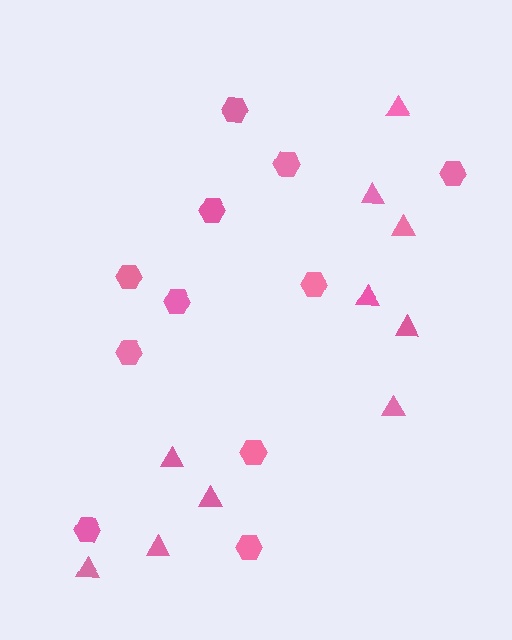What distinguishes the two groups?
There are 2 groups: one group of hexagons (11) and one group of triangles (10).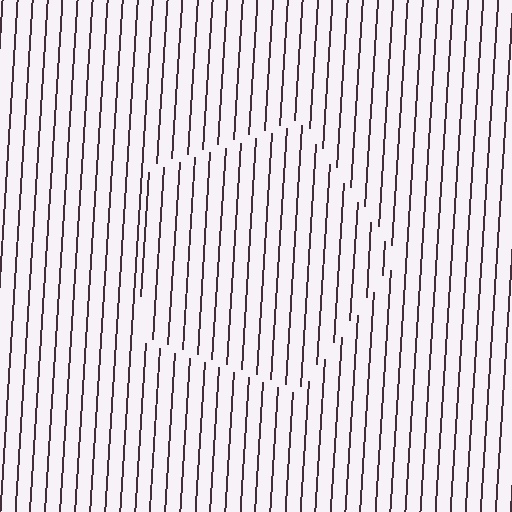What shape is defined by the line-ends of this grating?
An illusory pentagon. The interior of the shape contains the same grating, shifted by half a period — the contour is defined by the phase discontinuity where line-ends from the inner and outer gratings abut.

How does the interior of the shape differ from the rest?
The interior of the shape contains the same grating, shifted by half a period — the contour is defined by the phase discontinuity where line-ends from the inner and outer gratings abut.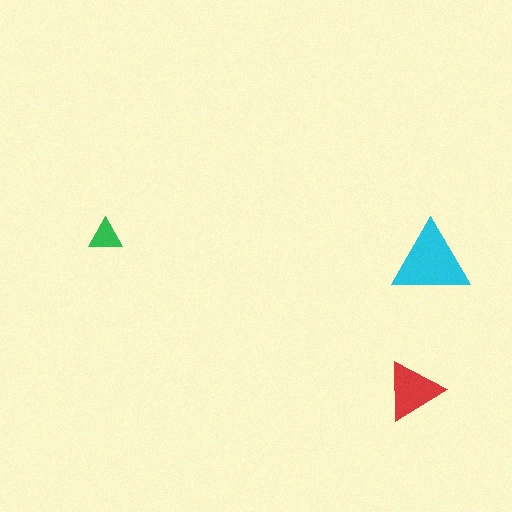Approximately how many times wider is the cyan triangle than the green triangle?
About 2.5 times wider.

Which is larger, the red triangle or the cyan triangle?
The cyan one.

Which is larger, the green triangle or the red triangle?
The red one.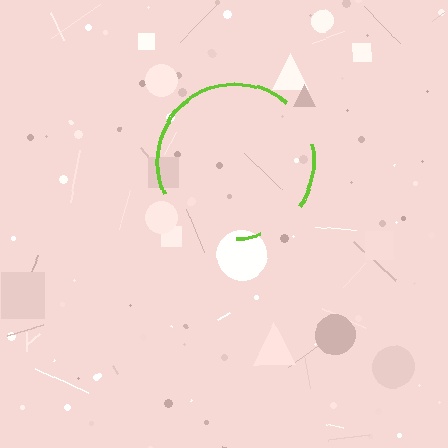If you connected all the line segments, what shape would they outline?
They would outline a circle.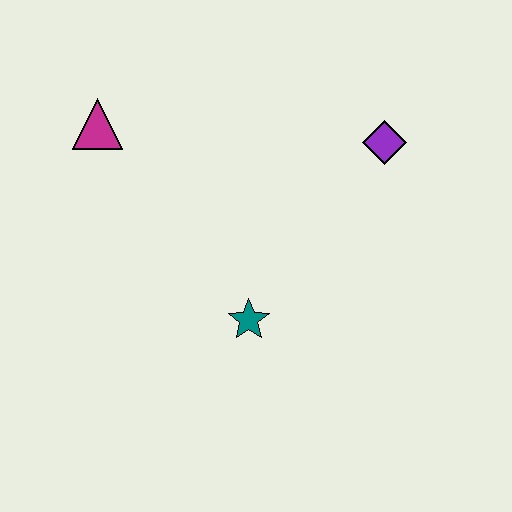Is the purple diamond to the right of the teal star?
Yes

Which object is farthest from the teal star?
The magenta triangle is farthest from the teal star.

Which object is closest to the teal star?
The purple diamond is closest to the teal star.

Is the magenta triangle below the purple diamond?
No